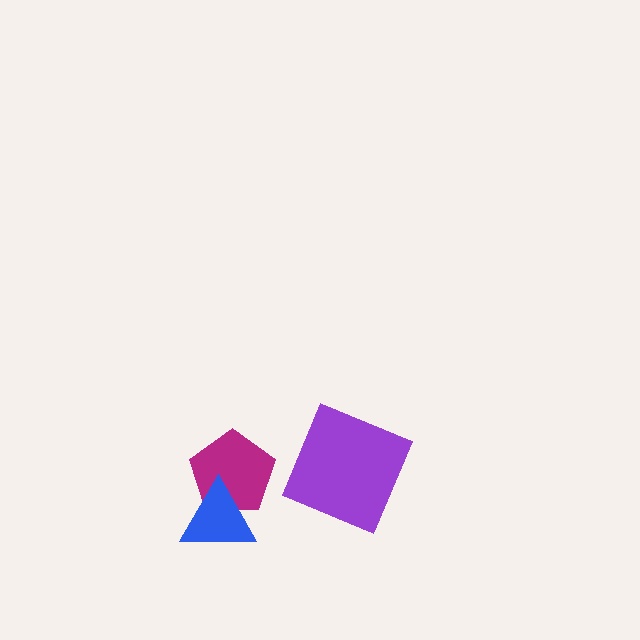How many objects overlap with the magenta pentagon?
1 object overlaps with the magenta pentagon.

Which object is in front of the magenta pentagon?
The blue triangle is in front of the magenta pentagon.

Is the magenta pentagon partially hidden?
Yes, it is partially covered by another shape.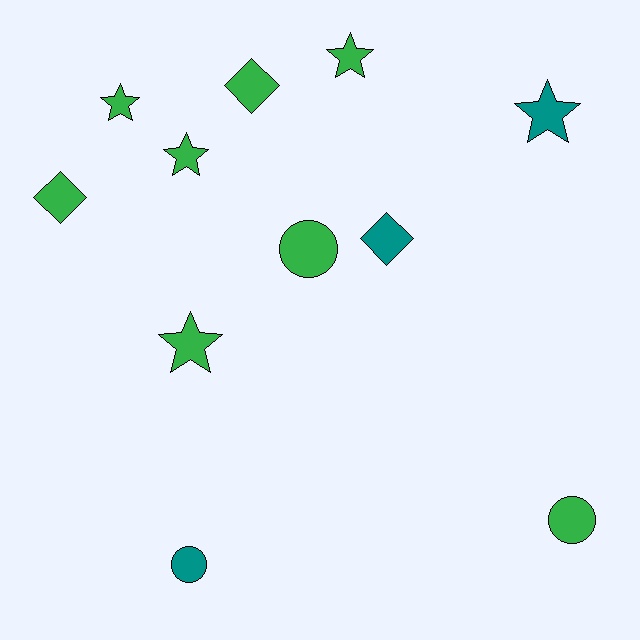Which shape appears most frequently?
Star, with 5 objects.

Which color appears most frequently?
Green, with 8 objects.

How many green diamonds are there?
There are 2 green diamonds.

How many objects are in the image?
There are 11 objects.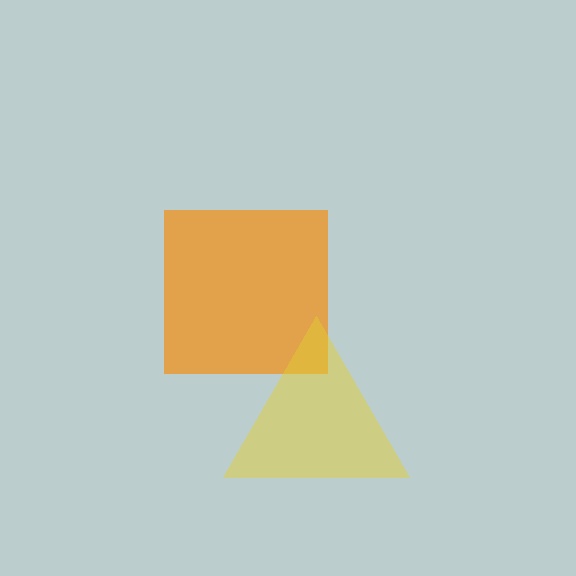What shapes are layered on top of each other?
The layered shapes are: an orange square, a yellow triangle.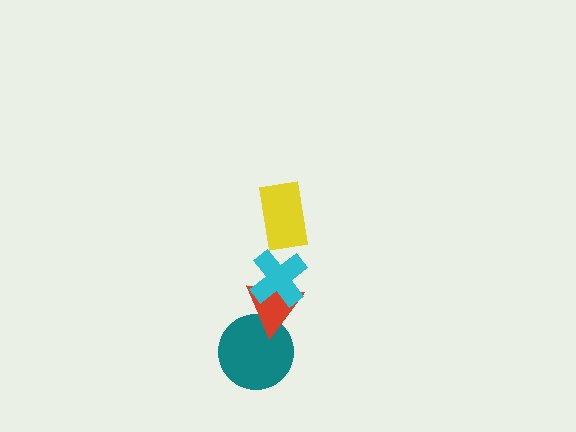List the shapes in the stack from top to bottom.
From top to bottom: the yellow rectangle, the cyan cross, the red triangle, the teal circle.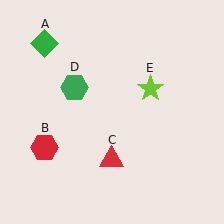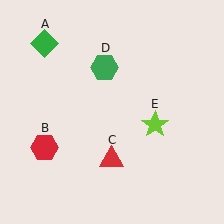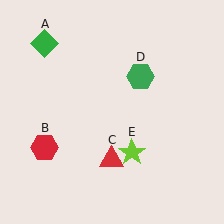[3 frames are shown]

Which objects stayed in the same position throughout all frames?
Green diamond (object A) and red hexagon (object B) and red triangle (object C) remained stationary.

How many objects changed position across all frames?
2 objects changed position: green hexagon (object D), lime star (object E).